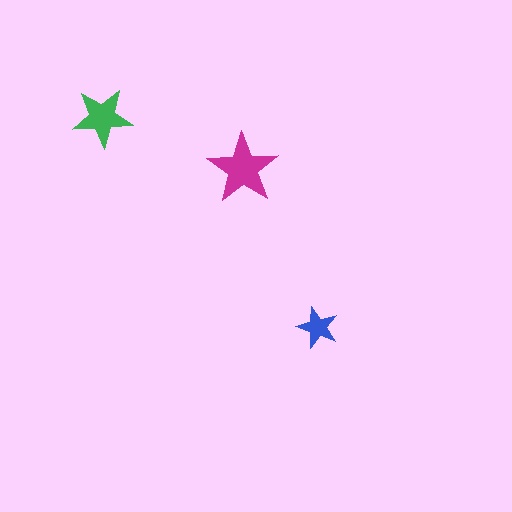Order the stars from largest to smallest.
the magenta one, the green one, the blue one.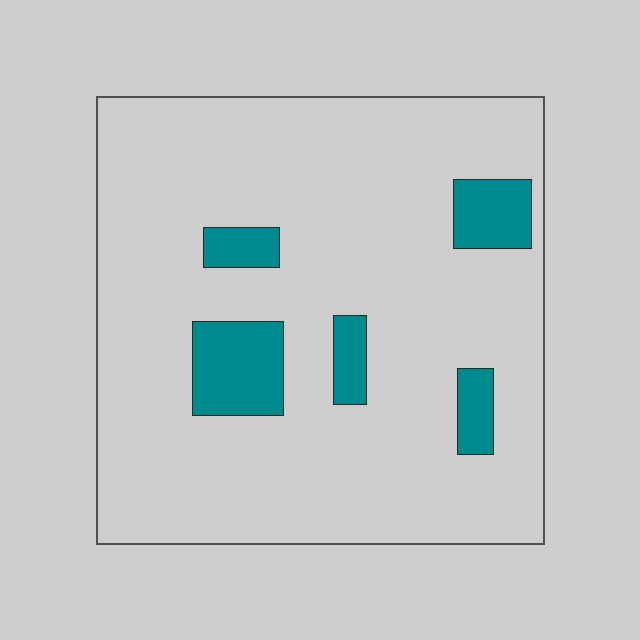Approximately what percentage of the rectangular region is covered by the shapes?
Approximately 10%.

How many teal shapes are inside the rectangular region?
5.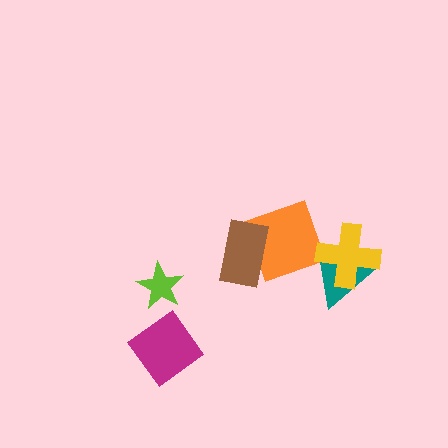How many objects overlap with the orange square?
1 object overlaps with the orange square.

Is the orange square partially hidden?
Yes, it is partially covered by another shape.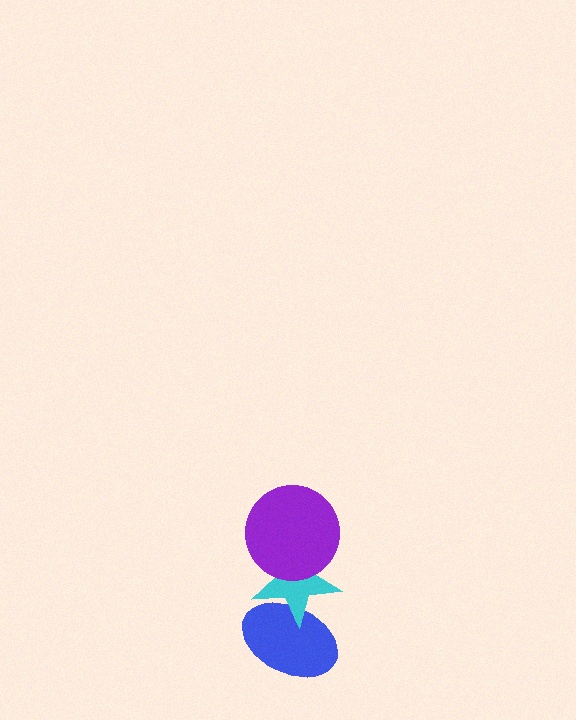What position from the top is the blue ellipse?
The blue ellipse is 3rd from the top.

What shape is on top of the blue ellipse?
The cyan star is on top of the blue ellipse.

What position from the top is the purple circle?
The purple circle is 1st from the top.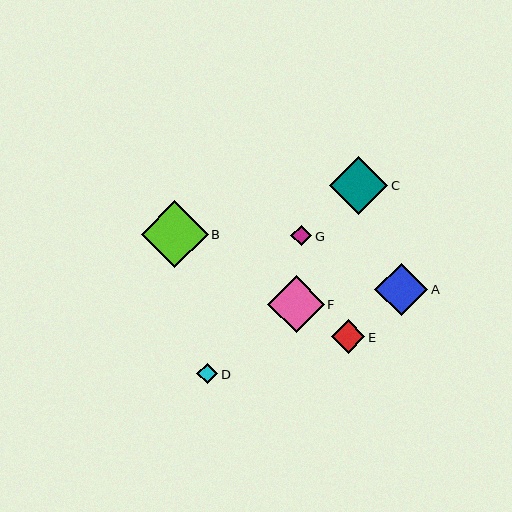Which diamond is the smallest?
Diamond D is the smallest with a size of approximately 21 pixels.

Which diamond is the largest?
Diamond B is the largest with a size of approximately 67 pixels.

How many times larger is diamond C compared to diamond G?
Diamond C is approximately 2.8 times the size of diamond G.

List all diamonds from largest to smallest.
From largest to smallest: B, C, F, A, E, G, D.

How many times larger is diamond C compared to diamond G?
Diamond C is approximately 2.8 times the size of diamond G.